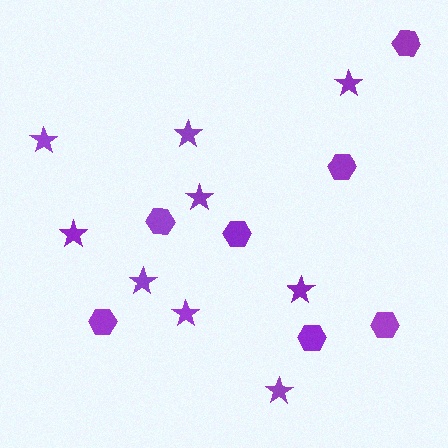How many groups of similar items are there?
There are 2 groups: one group of stars (9) and one group of hexagons (7).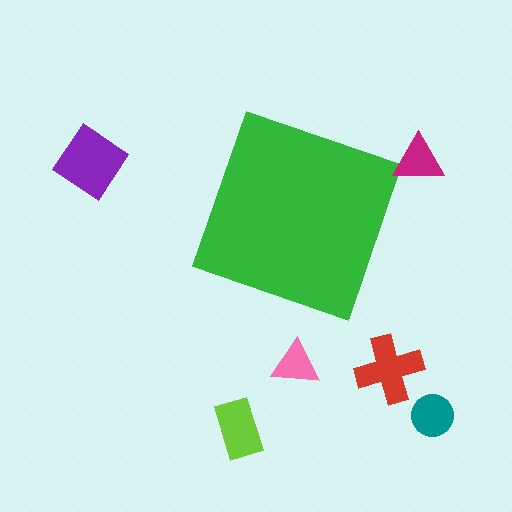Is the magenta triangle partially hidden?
No, the magenta triangle is fully visible.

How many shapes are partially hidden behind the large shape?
0 shapes are partially hidden.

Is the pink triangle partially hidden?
No, the pink triangle is fully visible.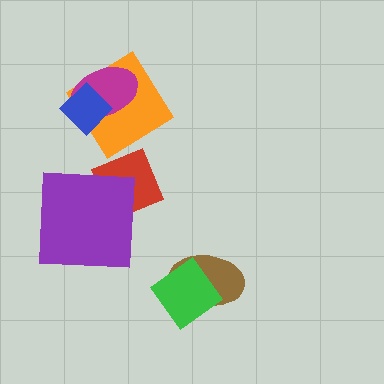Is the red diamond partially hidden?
Yes, it is partially covered by another shape.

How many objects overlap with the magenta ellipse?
2 objects overlap with the magenta ellipse.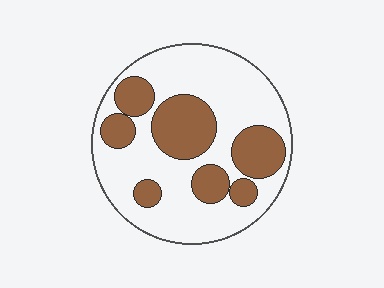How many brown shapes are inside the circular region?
7.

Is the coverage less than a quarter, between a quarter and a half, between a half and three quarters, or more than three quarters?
Between a quarter and a half.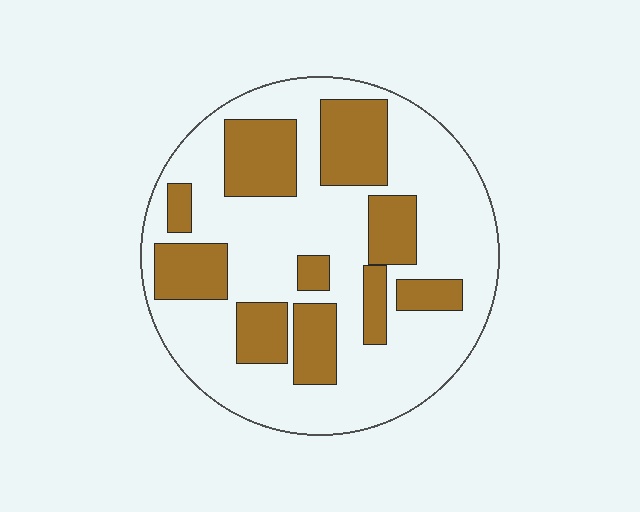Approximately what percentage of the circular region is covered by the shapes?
Approximately 30%.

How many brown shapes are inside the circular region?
10.